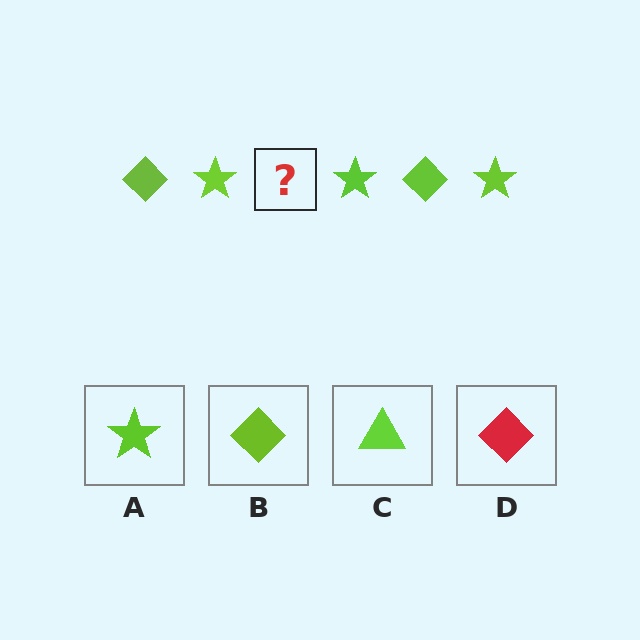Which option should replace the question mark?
Option B.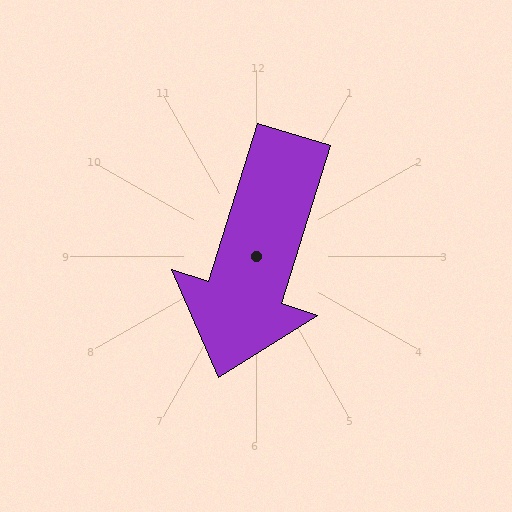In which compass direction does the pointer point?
South.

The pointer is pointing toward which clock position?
Roughly 7 o'clock.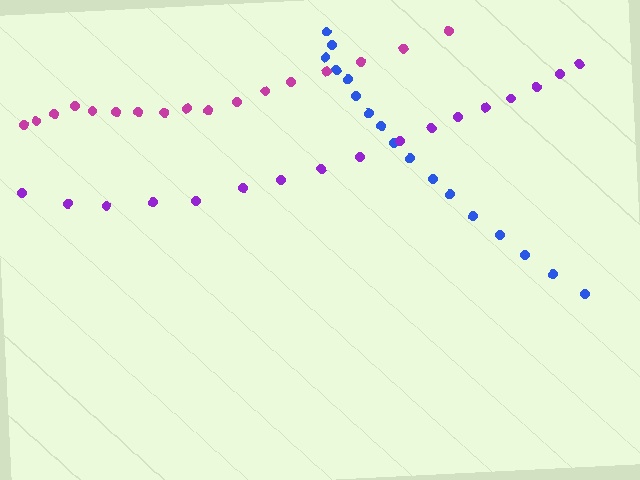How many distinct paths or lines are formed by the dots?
There are 3 distinct paths.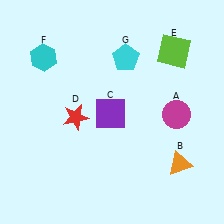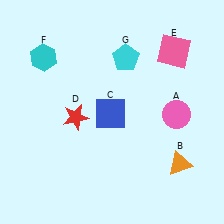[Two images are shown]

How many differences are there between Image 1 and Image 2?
There are 3 differences between the two images.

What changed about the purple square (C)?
In Image 1, C is purple. In Image 2, it changed to blue.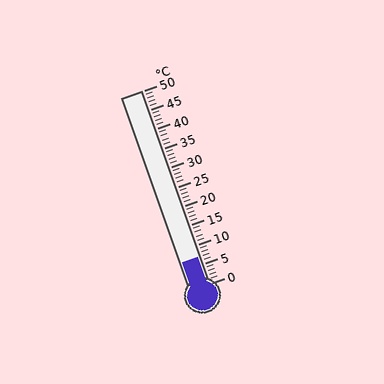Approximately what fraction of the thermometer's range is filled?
The thermometer is filled to approximately 15% of its range.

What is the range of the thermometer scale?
The thermometer scale ranges from 0°C to 50°C.